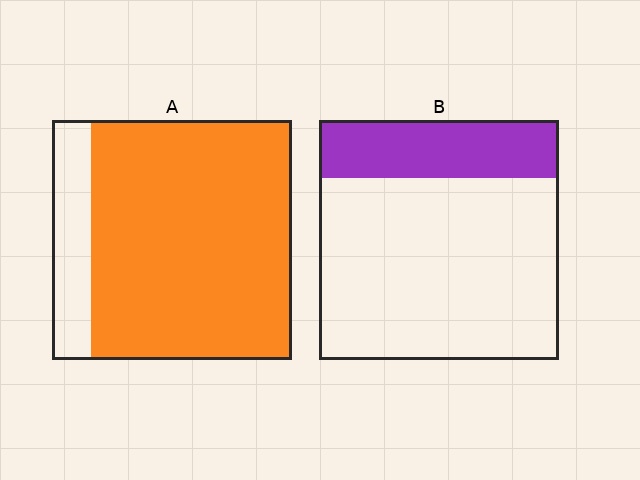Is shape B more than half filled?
No.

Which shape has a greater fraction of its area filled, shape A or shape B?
Shape A.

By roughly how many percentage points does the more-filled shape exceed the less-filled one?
By roughly 60 percentage points (A over B).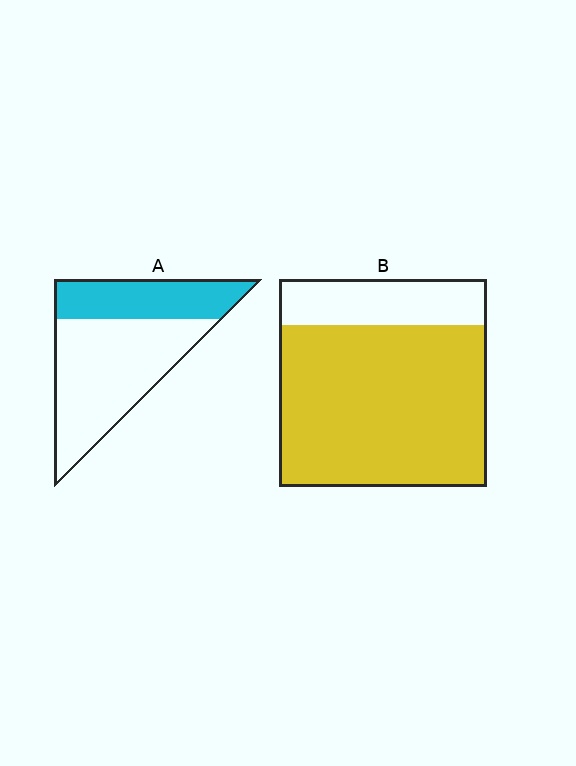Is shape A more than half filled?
No.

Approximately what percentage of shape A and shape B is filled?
A is approximately 35% and B is approximately 80%.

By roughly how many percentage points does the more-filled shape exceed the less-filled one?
By roughly 45 percentage points (B over A).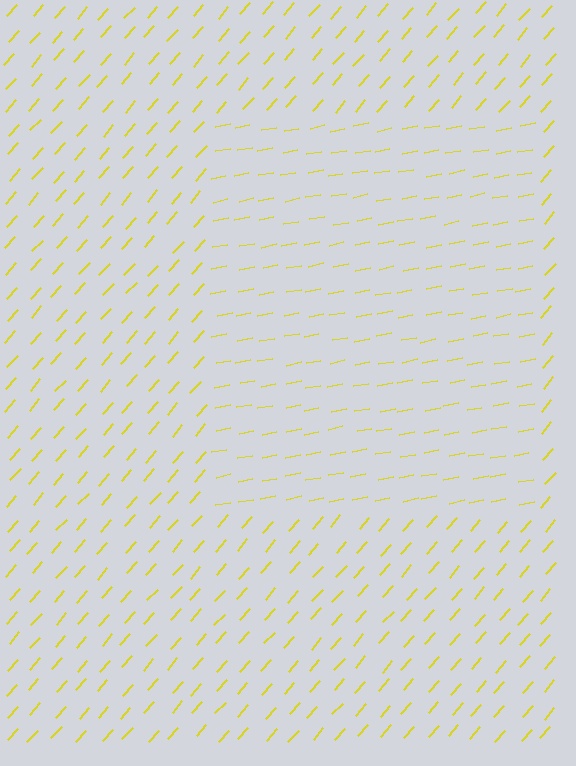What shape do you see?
I see a rectangle.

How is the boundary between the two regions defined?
The boundary is defined purely by a change in line orientation (approximately 38 degrees difference). All lines are the same color and thickness.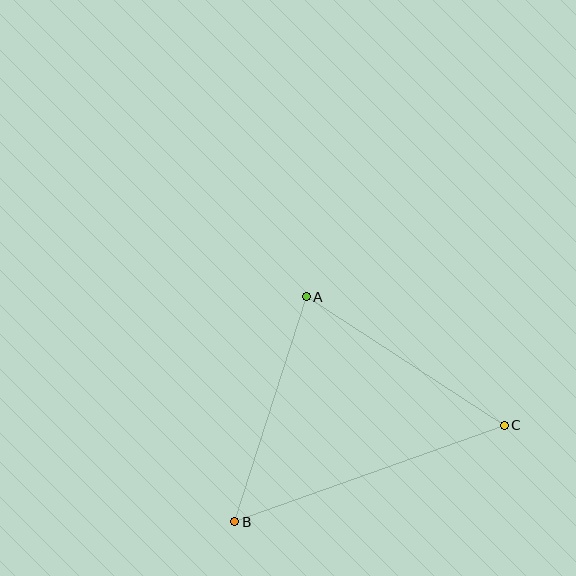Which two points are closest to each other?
Points A and C are closest to each other.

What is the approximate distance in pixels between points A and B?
The distance between A and B is approximately 236 pixels.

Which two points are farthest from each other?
Points B and C are farthest from each other.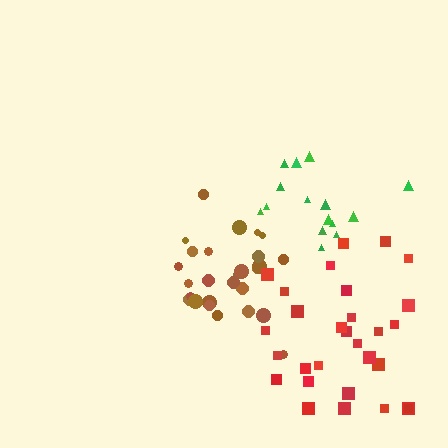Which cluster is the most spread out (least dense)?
Red.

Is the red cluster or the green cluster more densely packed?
Green.